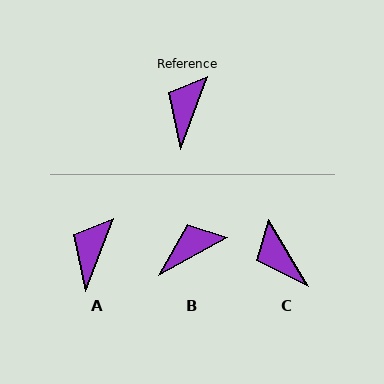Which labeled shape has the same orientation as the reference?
A.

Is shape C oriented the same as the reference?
No, it is off by about 51 degrees.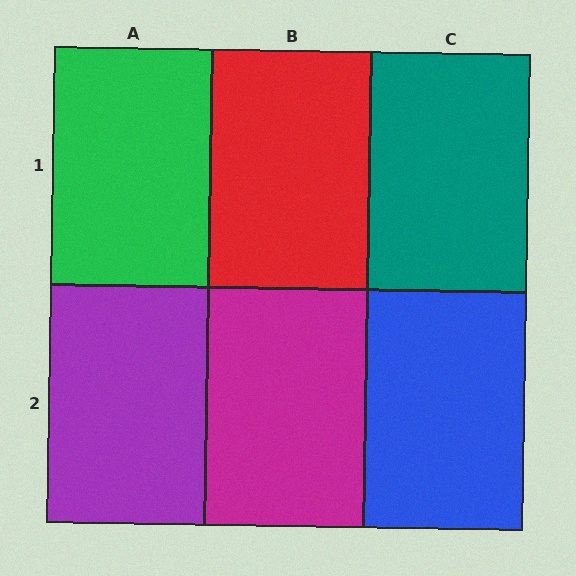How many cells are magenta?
1 cell is magenta.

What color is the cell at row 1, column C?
Teal.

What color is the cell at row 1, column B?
Red.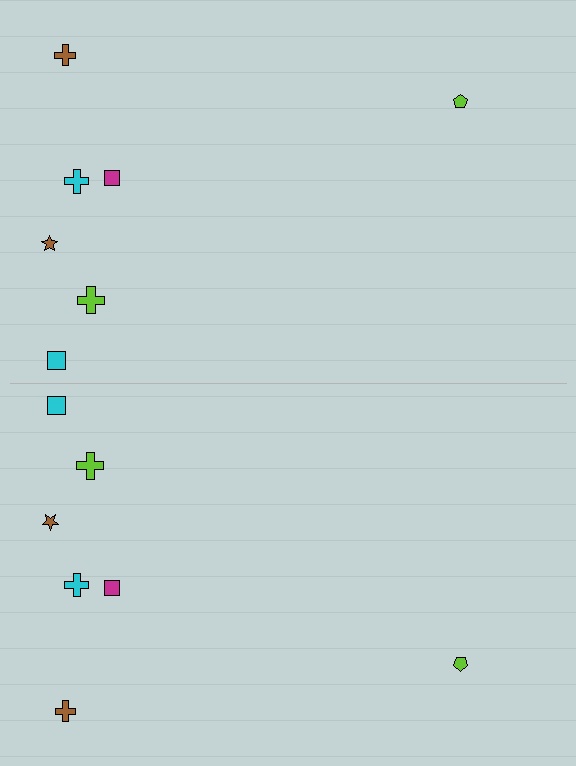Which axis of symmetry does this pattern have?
The pattern has a horizontal axis of symmetry running through the center of the image.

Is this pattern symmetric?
Yes, this pattern has bilateral (reflection) symmetry.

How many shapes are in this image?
There are 14 shapes in this image.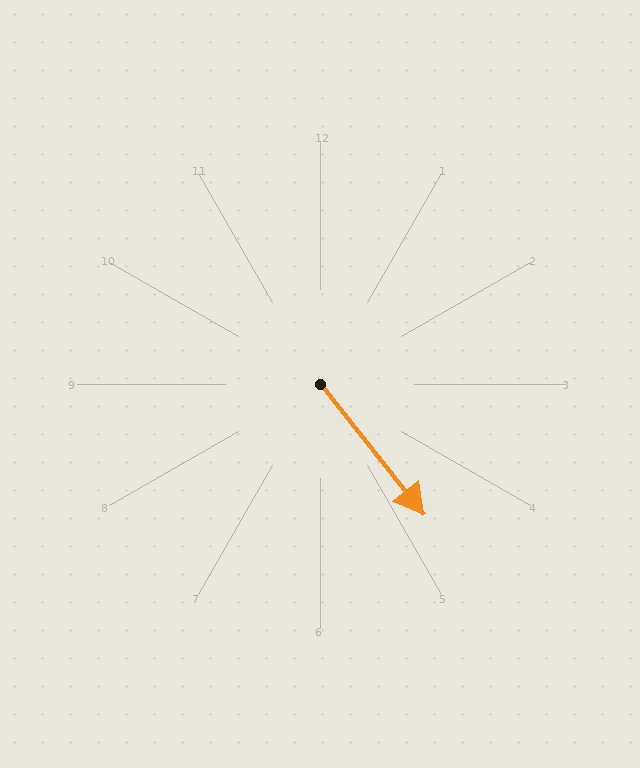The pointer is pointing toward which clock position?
Roughly 5 o'clock.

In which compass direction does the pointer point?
Southeast.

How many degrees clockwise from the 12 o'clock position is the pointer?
Approximately 141 degrees.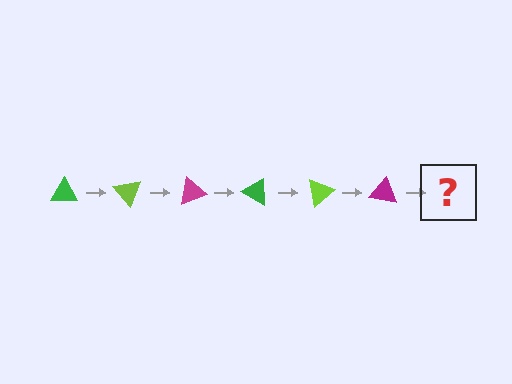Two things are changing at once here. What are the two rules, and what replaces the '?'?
The two rules are that it rotates 50 degrees each step and the color cycles through green, lime, and magenta. The '?' should be a green triangle, rotated 300 degrees from the start.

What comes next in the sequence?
The next element should be a green triangle, rotated 300 degrees from the start.